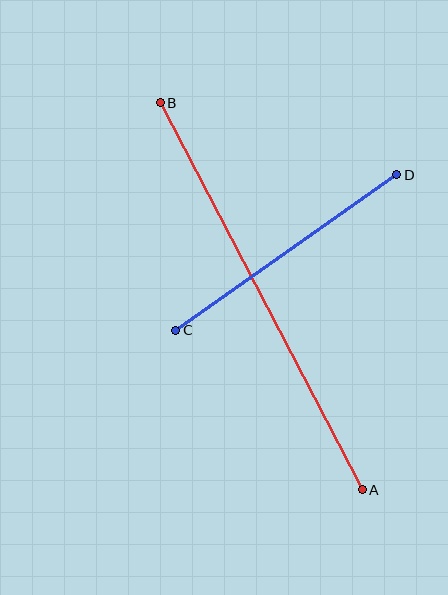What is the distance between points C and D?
The distance is approximately 270 pixels.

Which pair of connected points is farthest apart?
Points A and B are farthest apart.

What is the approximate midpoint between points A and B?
The midpoint is at approximately (261, 296) pixels.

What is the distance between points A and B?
The distance is approximately 437 pixels.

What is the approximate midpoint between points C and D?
The midpoint is at approximately (286, 252) pixels.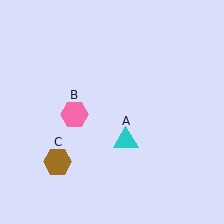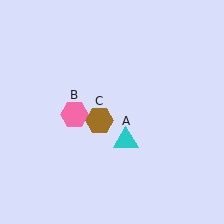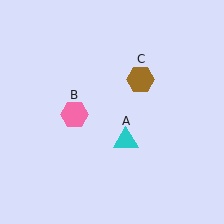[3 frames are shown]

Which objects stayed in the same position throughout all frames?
Cyan triangle (object A) and pink hexagon (object B) remained stationary.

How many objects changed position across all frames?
1 object changed position: brown hexagon (object C).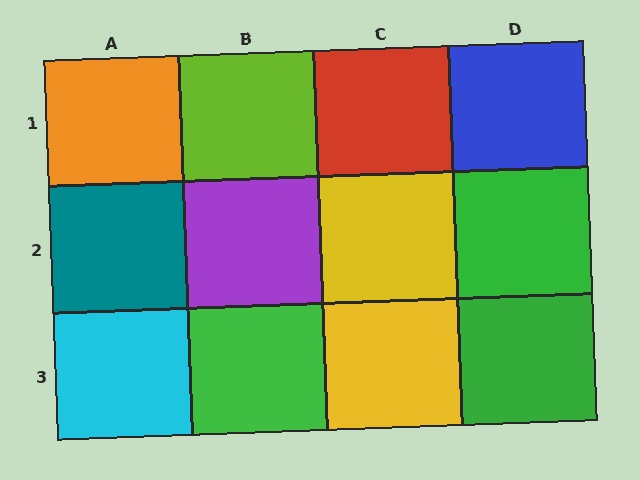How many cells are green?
3 cells are green.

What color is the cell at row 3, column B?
Green.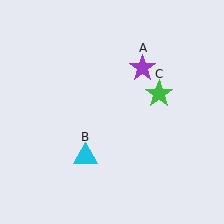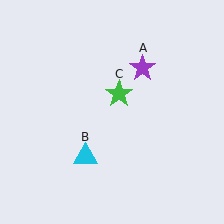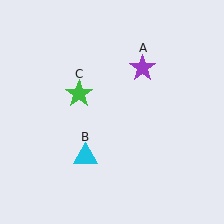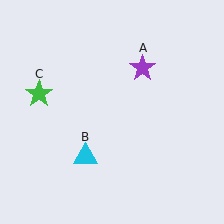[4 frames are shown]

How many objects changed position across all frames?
1 object changed position: green star (object C).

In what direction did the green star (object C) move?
The green star (object C) moved left.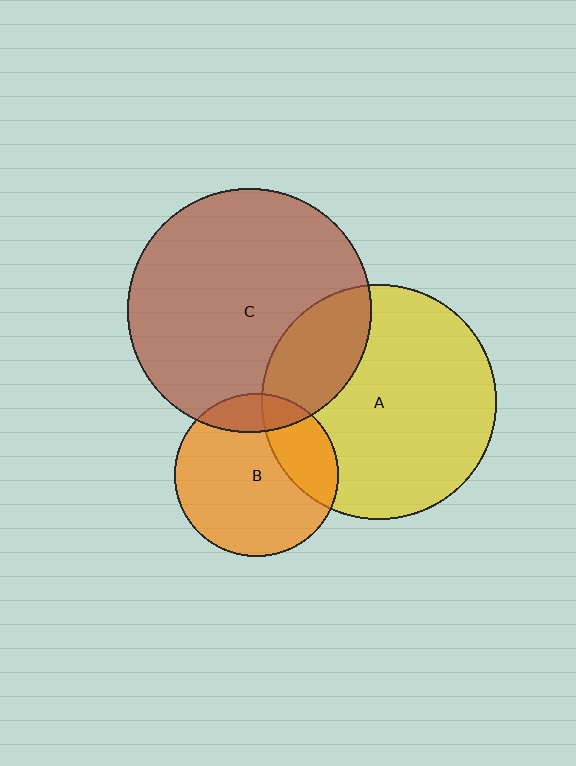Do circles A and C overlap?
Yes.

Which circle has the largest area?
Circle C (brown).